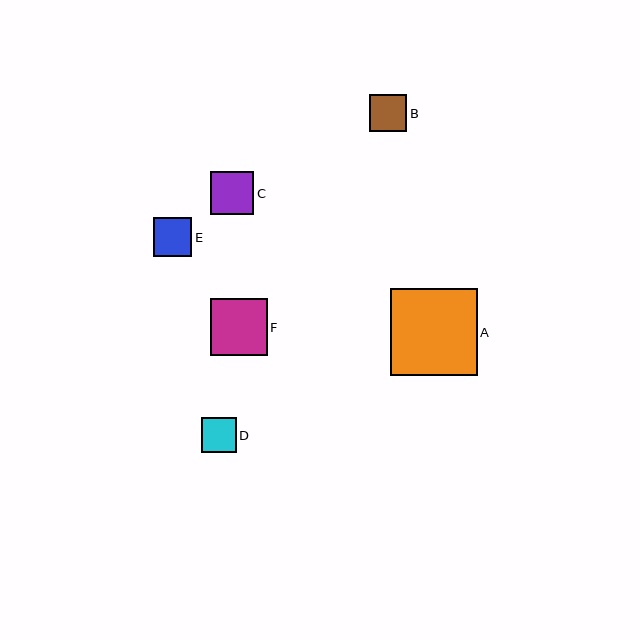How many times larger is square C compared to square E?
Square C is approximately 1.1 times the size of square E.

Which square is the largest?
Square A is the largest with a size of approximately 87 pixels.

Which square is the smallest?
Square D is the smallest with a size of approximately 34 pixels.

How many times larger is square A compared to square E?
Square A is approximately 2.3 times the size of square E.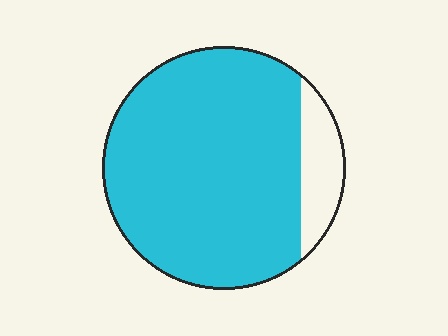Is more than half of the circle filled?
Yes.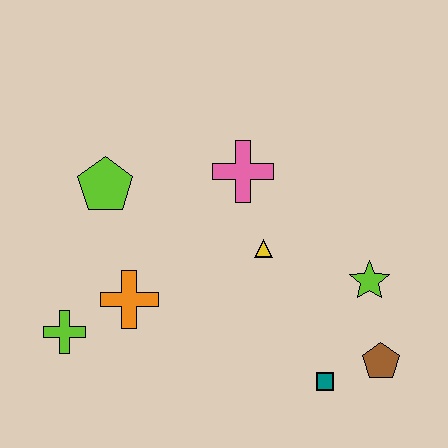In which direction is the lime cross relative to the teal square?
The lime cross is to the left of the teal square.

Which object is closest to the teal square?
The brown pentagon is closest to the teal square.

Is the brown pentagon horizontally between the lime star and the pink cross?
No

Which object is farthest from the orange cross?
The brown pentagon is farthest from the orange cross.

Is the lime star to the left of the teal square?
No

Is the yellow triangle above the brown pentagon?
Yes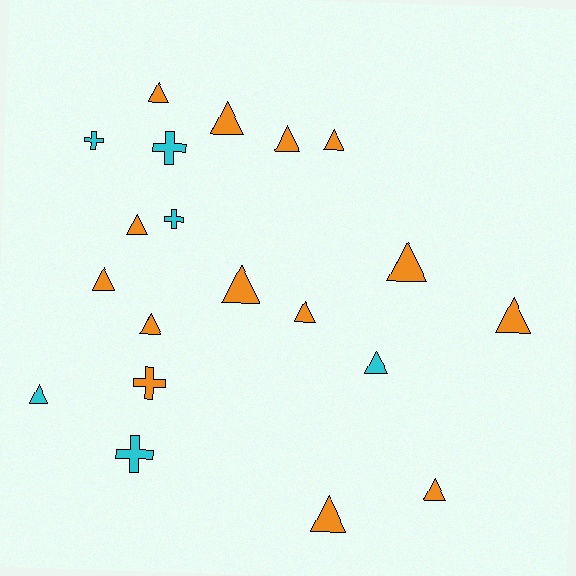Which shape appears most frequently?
Triangle, with 15 objects.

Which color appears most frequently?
Orange, with 14 objects.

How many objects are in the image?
There are 20 objects.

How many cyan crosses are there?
There are 4 cyan crosses.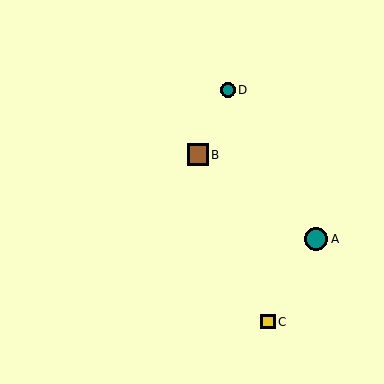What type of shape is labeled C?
Shape C is a yellow square.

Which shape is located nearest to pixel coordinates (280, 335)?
The yellow square (labeled C) at (268, 322) is nearest to that location.